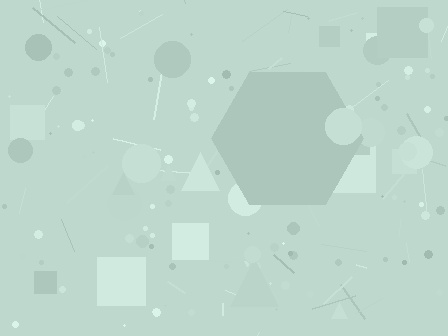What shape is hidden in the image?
A hexagon is hidden in the image.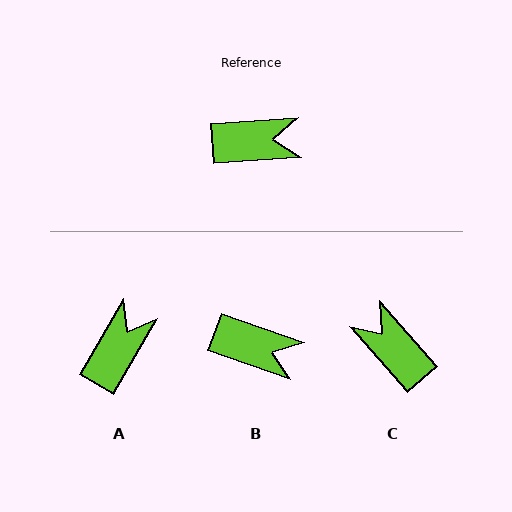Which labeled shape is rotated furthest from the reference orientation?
C, about 127 degrees away.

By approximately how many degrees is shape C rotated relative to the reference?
Approximately 127 degrees counter-clockwise.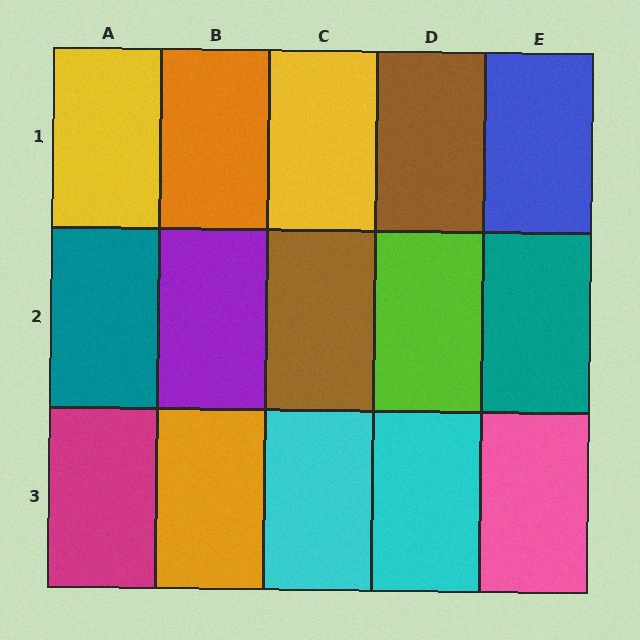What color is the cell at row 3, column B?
Orange.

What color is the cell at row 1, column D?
Brown.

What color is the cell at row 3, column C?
Cyan.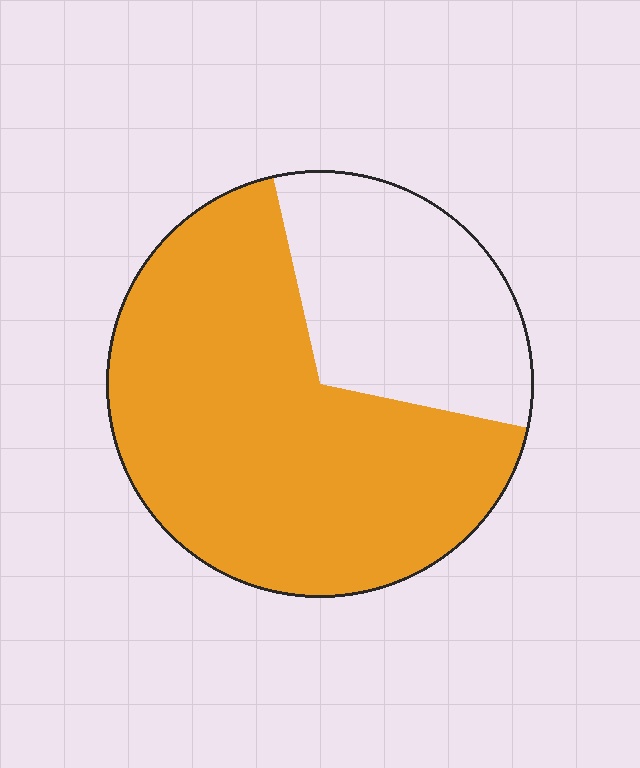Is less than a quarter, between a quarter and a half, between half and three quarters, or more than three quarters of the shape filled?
Between half and three quarters.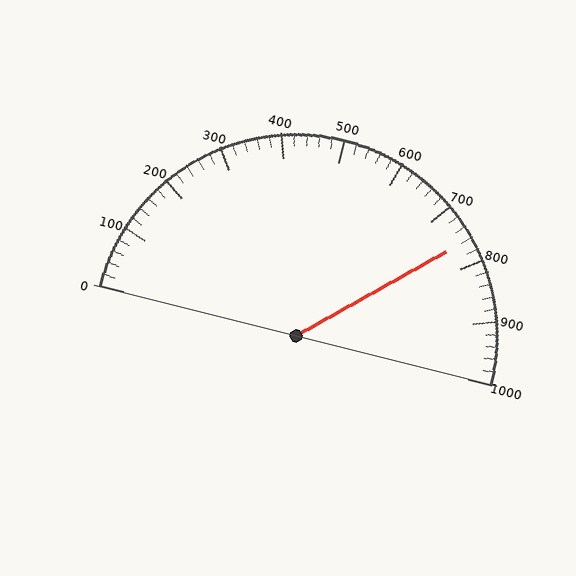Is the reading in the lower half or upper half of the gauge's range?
The reading is in the upper half of the range (0 to 1000).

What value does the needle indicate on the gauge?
The needle indicates approximately 760.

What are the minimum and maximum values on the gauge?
The gauge ranges from 0 to 1000.